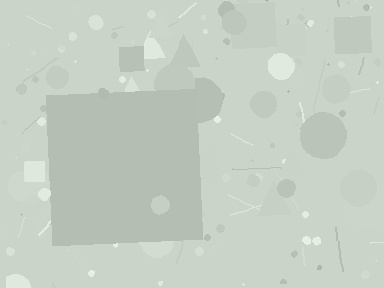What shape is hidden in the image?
A square is hidden in the image.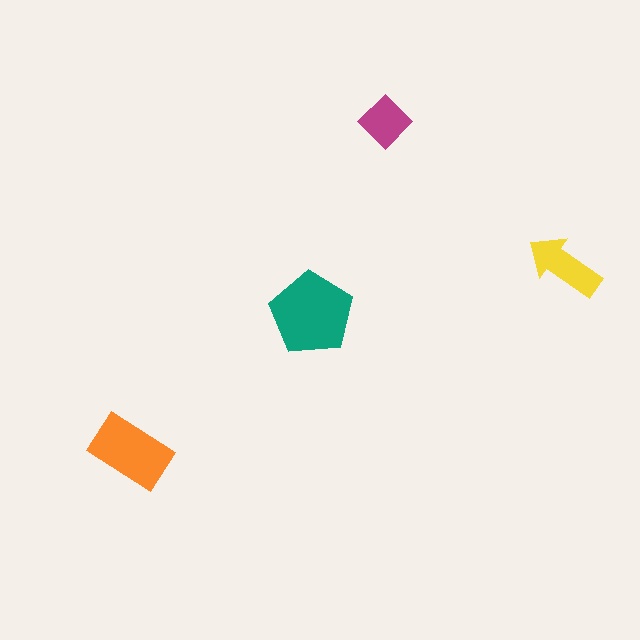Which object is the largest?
The teal pentagon.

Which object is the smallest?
The magenta diamond.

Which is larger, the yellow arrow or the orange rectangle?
The orange rectangle.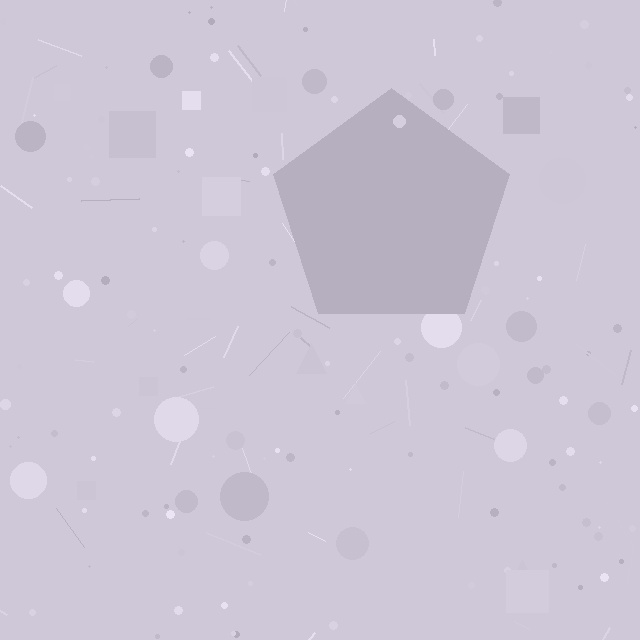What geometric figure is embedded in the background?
A pentagon is embedded in the background.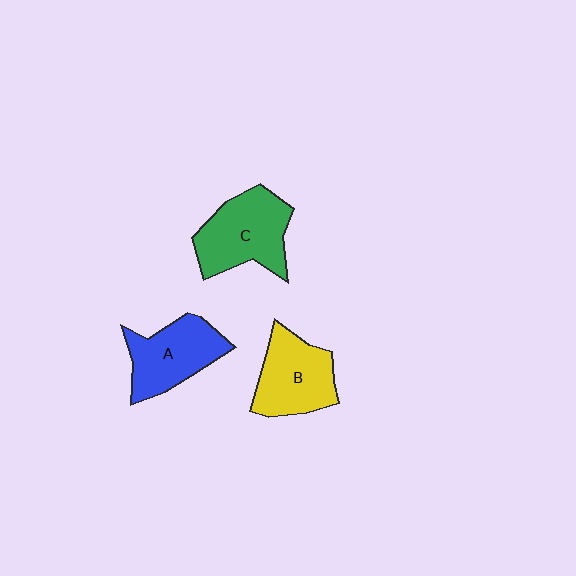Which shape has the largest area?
Shape C (green).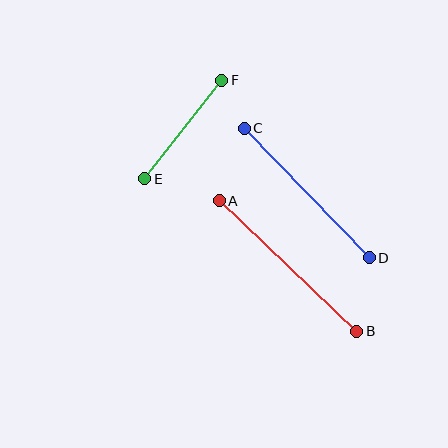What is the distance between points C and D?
The distance is approximately 180 pixels.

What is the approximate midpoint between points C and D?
The midpoint is at approximately (307, 193) pixels.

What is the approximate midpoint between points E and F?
The midpoint is at approximately (183, 130) pixels.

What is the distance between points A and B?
The distance is approximately 190 pixels.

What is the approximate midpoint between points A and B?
The midpoint is at approximately (288, 266) pixels.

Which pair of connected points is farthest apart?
Points A and B are farthest apart.